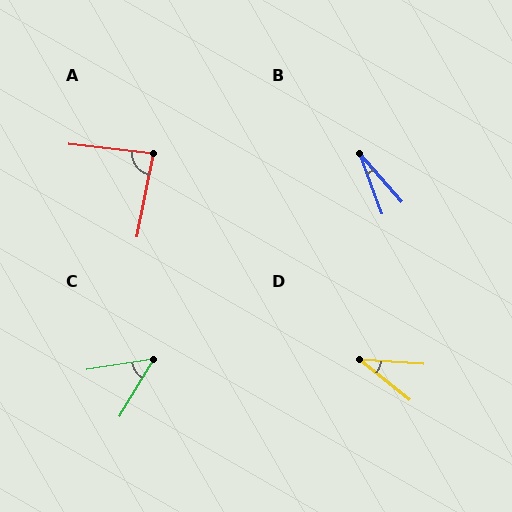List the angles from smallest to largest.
B (21°), D (35°), C (50°), A (86°).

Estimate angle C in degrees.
Approximately 50 degrees.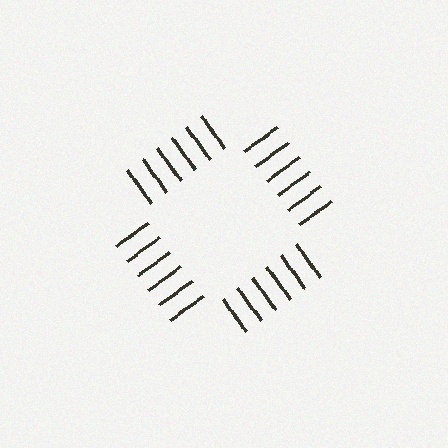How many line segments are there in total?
24 — 6 along each of the 4 edges.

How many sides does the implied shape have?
4 sides — the line-ends trace a square.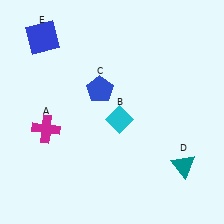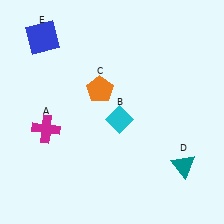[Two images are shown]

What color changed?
The pentagon (C) changed from blue in Image 1 to orange in Image 2.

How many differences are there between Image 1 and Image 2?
There is 1 difference between the two images.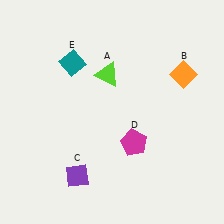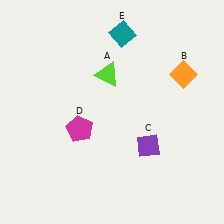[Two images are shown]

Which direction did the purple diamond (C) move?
The purple diamond (C) moved right.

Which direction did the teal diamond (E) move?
The teal diamond (E) moved right.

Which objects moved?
The objects that moved are: the purple diamond (C), the magenta pentagon (D), the teal diamond (E).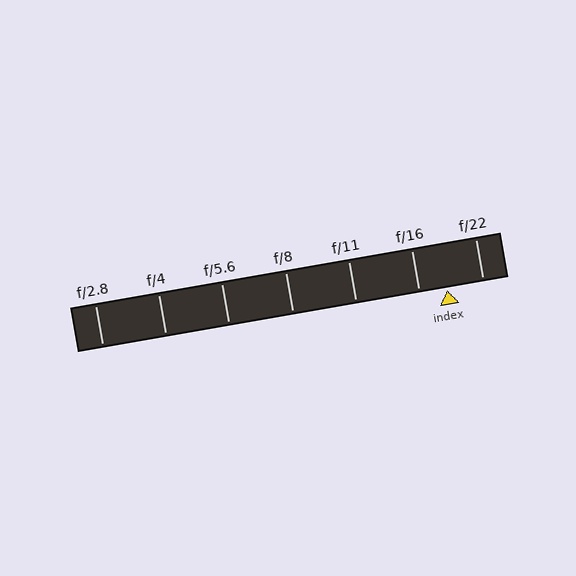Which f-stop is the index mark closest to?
The index mark is closest to f/16.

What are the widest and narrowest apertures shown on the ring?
The widest aperture shown is f/2.8 and the narrowest is f/22.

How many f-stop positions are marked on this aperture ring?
There are 7 f-stop positions marked.